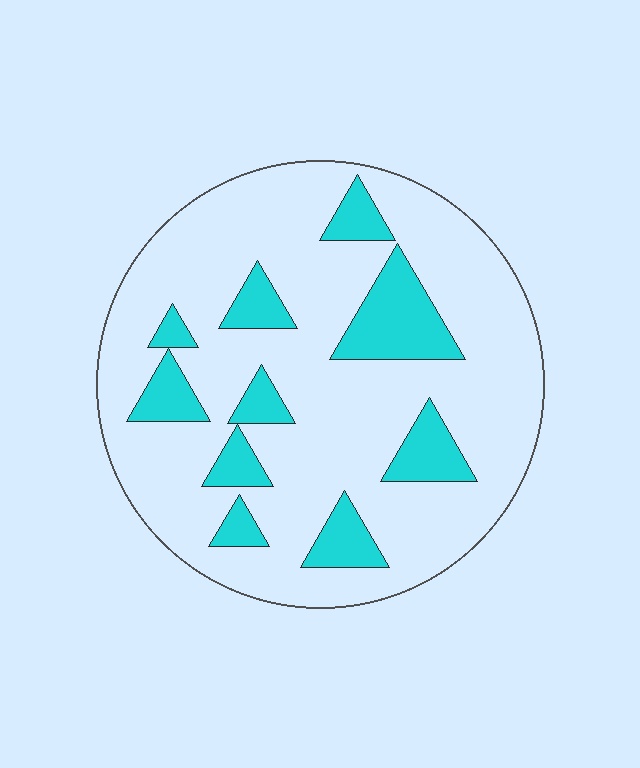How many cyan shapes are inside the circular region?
10.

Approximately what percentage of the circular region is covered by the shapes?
Approximately 20%.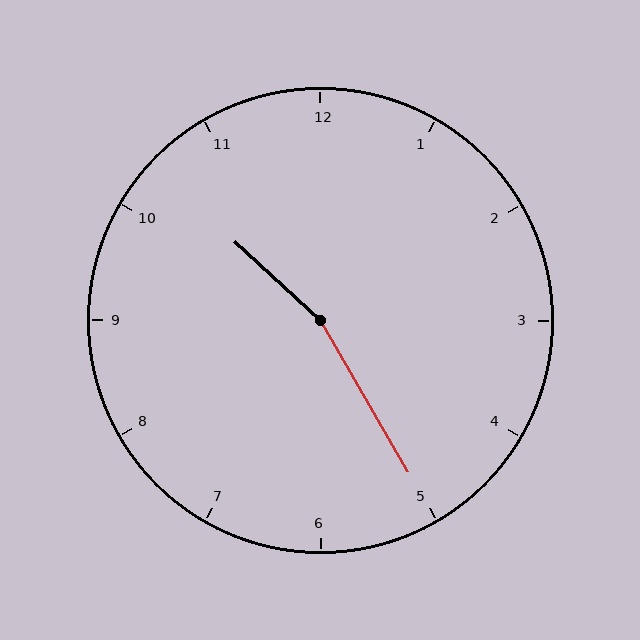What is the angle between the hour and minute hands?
Approximately 162 degrees.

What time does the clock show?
10:25.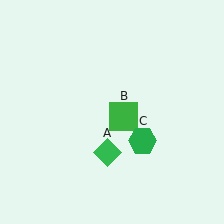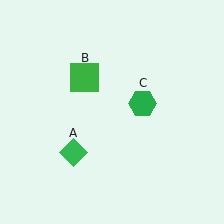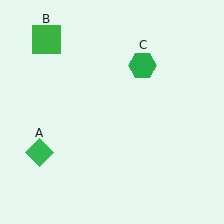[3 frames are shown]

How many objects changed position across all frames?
3 objects changed position: green diamond (object A), green square (object B), green hexagon (object C).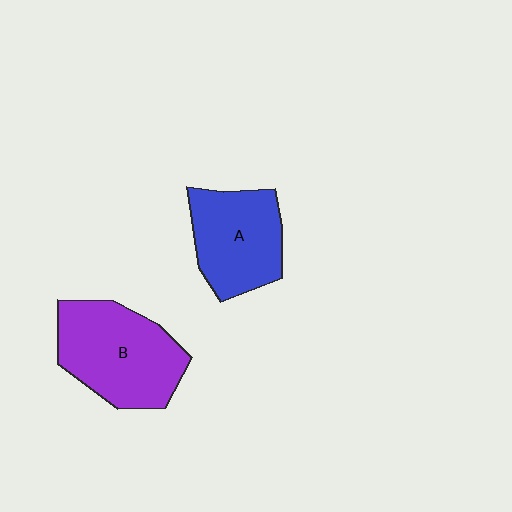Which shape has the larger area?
Shape B (purple).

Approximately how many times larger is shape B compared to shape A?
Approximately 1.2 times.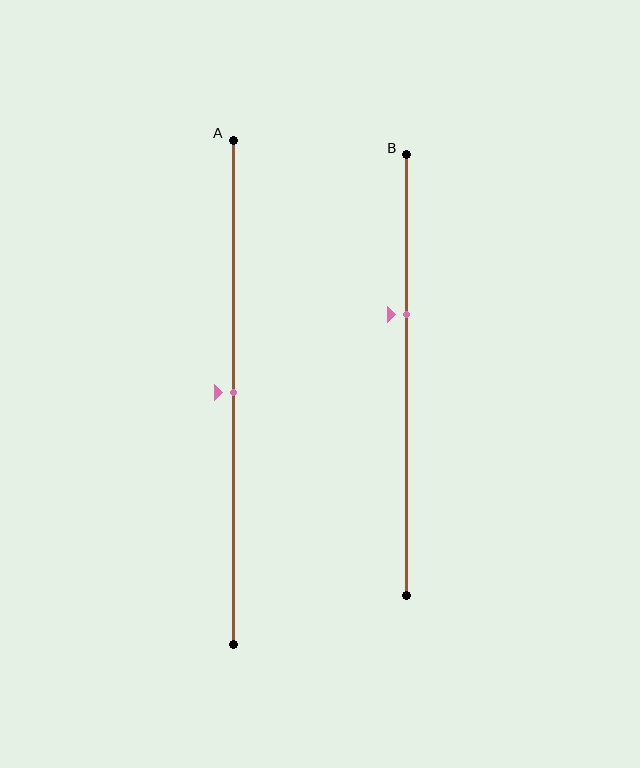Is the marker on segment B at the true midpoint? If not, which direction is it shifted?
No, the marker on segment B is shifted upward by about 14% of the segment length.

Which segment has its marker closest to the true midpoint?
Segment A has its marker closest to the true midpoint.